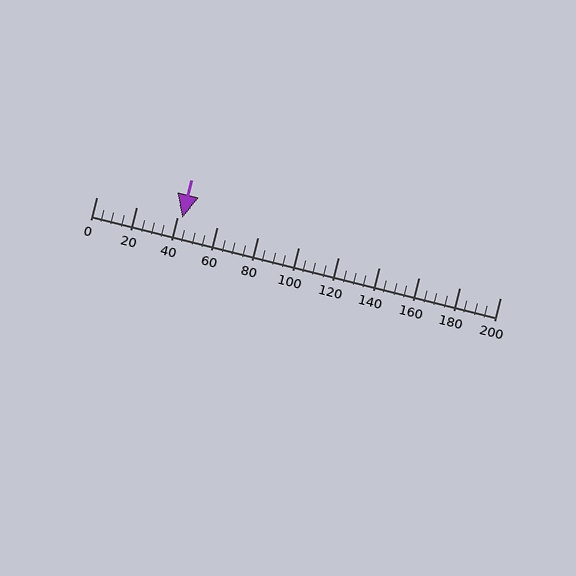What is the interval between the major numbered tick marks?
The major tick marks are spaced 20 units apart.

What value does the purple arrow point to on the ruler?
The purple arrow points to approximately 42.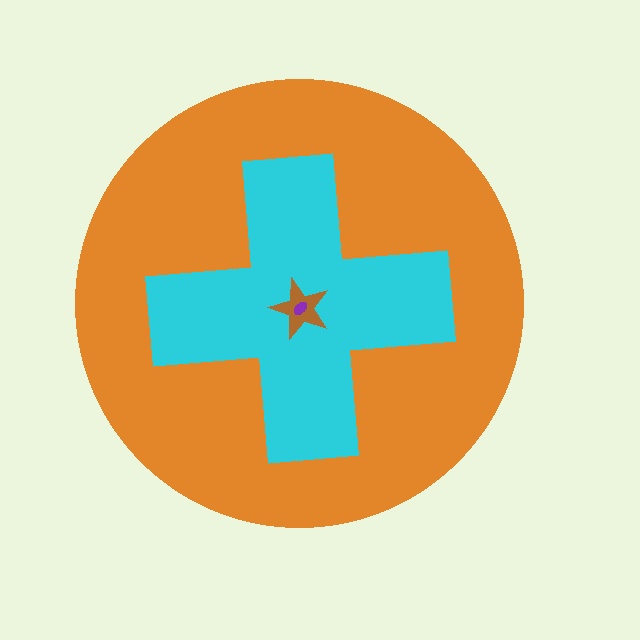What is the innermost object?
The purple ellipse.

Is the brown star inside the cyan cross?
Yes.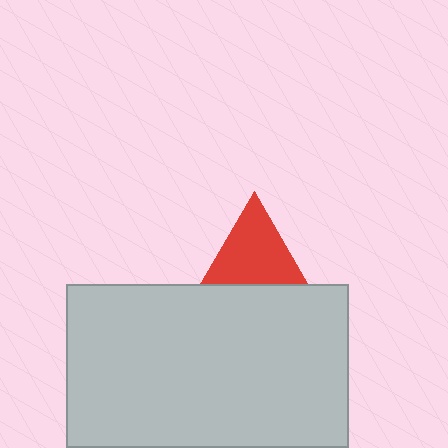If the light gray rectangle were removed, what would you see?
You would see the complete red triangle.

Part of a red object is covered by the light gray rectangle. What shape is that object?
It is a triangle.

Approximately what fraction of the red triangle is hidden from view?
Roughly 41% of the red triangle is hidden behind the light gray rectangle.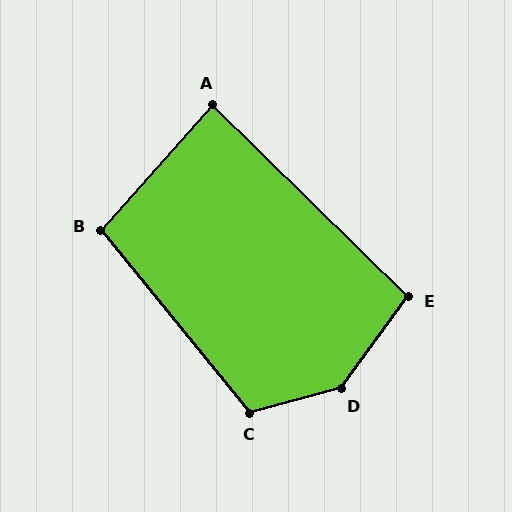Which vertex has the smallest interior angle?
A, at approximately 87 degrees.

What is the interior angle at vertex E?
Approximately 98 degrees (obtuse).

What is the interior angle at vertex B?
Approximately 99 degrees (obtuse).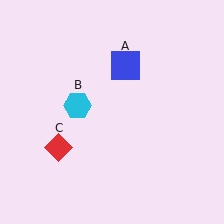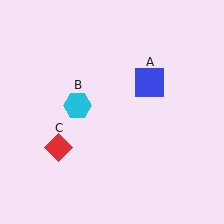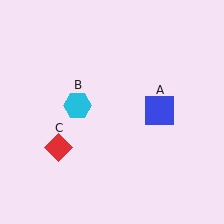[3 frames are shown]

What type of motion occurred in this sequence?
The blue square (object A) rotated clockwise around the center of the scene.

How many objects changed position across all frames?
1 object changed position: blue square (object A).